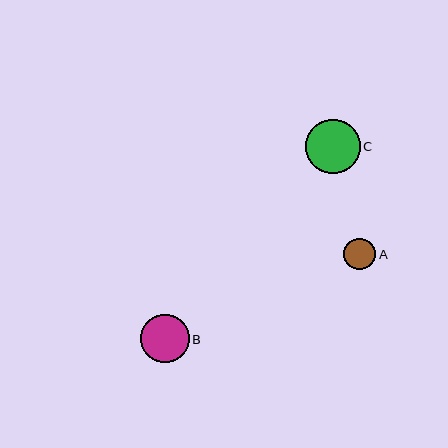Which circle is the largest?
Circle C is the largest with a size of approximately 54 pixels.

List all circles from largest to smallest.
From largest to smallest: C, B, A.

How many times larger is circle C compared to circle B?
Circle C is approximately 1.1 times the size of circle B.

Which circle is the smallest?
Circle A is the smallest with a size of approximately 32 pixels.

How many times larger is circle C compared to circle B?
Circle C is approximately 1.1 times the size of circle B.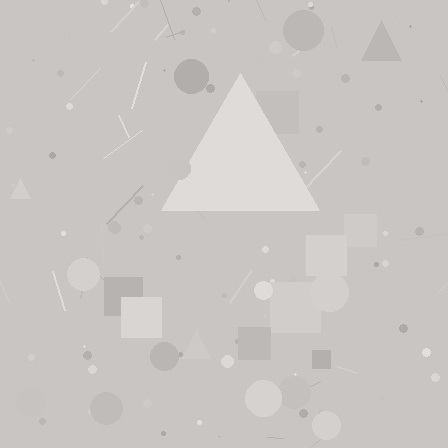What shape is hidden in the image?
A triangle is hidden in the image.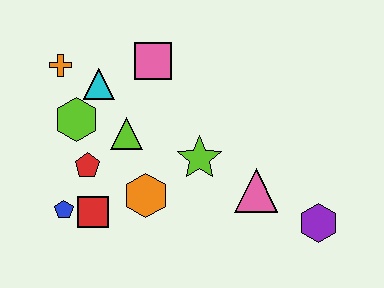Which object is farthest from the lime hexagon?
The purple hexagon is farthest from the lime hexagon.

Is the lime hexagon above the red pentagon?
Yes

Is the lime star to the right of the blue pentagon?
Yes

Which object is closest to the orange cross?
The cyan triangle is closest to the orange cross.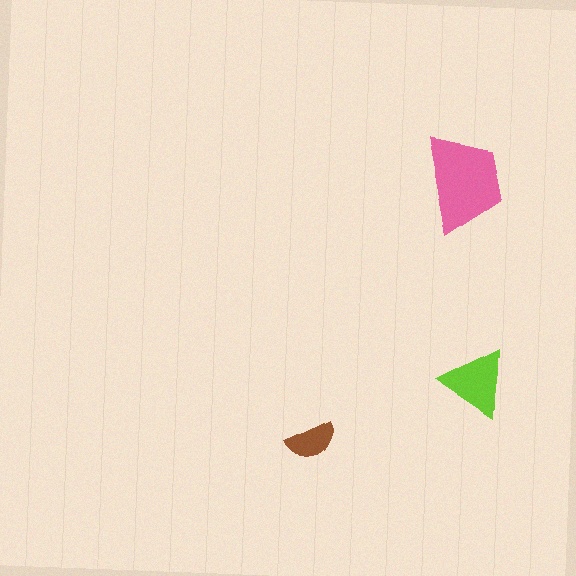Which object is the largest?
The pink trapezoid.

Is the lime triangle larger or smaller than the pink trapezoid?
Smaller.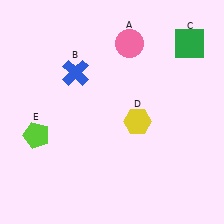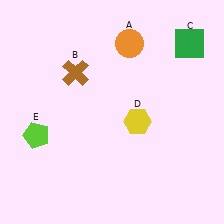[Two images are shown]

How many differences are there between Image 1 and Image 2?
There are 2 differences between the two images.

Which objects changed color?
A changed from pink to orange. B changed from blue to brown.